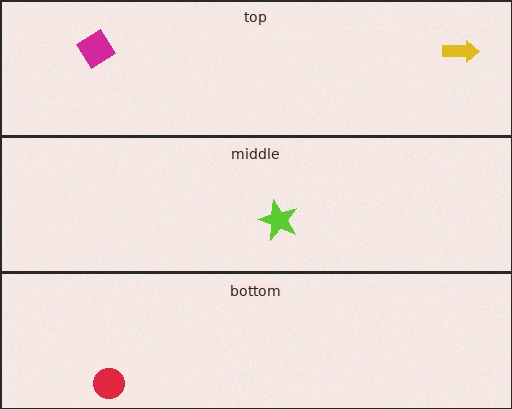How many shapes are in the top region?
2.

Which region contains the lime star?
The middle region.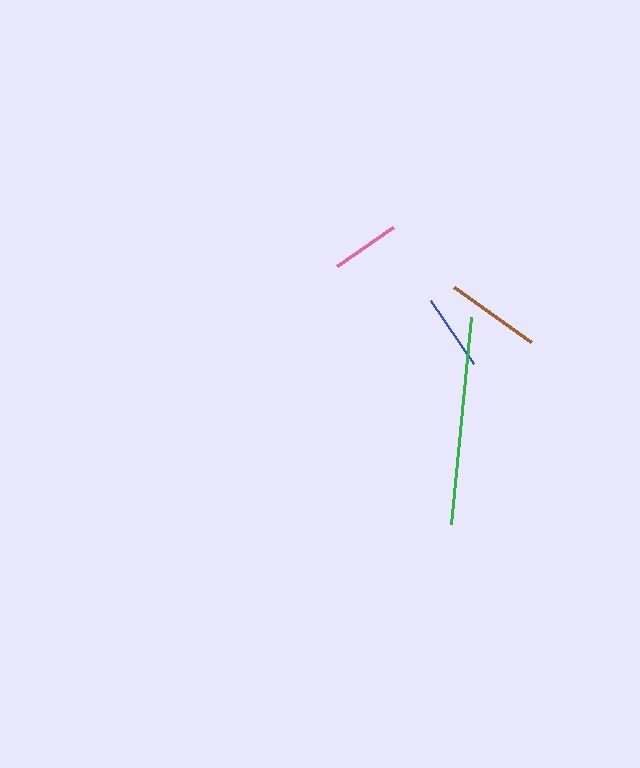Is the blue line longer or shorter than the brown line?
The brown line is longer than the blue line.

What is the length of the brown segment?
The brown segment is approximately 94 pixels long.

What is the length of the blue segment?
The blue segment is approximately 76 pixels long.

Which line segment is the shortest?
The pink line is the shortest at approximately 68 pixels.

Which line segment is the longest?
The green line is the longest at approximately 208 pixels.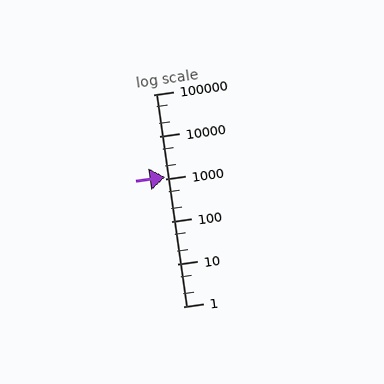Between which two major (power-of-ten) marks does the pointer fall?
The pointer is between 1000 and 10000.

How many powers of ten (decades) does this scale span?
The scale spans 5 decades, from 1 to 100000.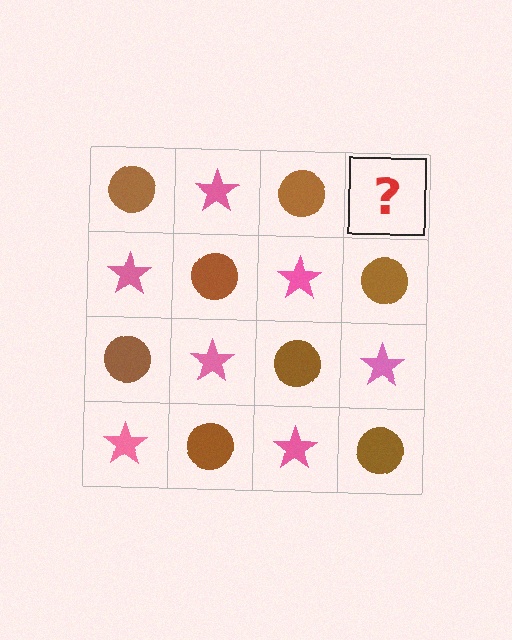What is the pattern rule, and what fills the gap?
The rule is that it alternates brown circle and pink star in a checkerboard pattern. The gap should be filled with a pink star.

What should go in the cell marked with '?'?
The missing cell should contain a pink star.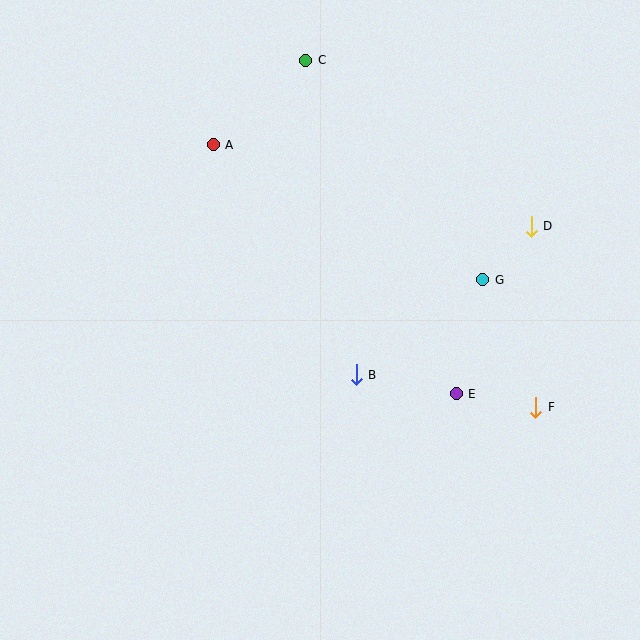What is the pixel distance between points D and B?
The distance between D and B is 229 pixels.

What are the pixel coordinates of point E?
Point E is at (456, 394).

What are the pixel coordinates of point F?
Point F is at (536, 407).